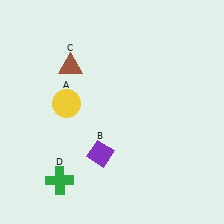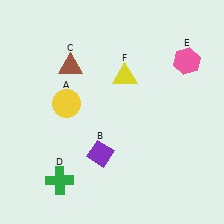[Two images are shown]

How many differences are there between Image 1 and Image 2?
There are 2 differences between the two images.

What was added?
A pink hexagon (E), a yellow triangle (F) were added in Image 2.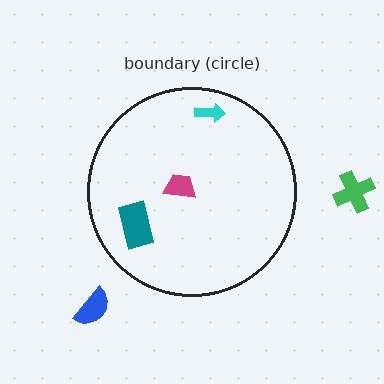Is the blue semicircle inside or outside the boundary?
Outside.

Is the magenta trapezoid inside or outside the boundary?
Inside.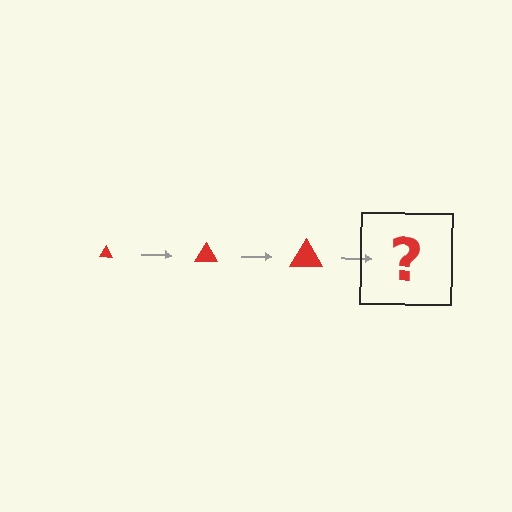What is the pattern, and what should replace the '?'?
The pattern is that the triangle gets progressively larger each step. The '?' should be a red triangle, larger than the previous one.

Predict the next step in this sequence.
The next step is a red triangle, larger than the previous one.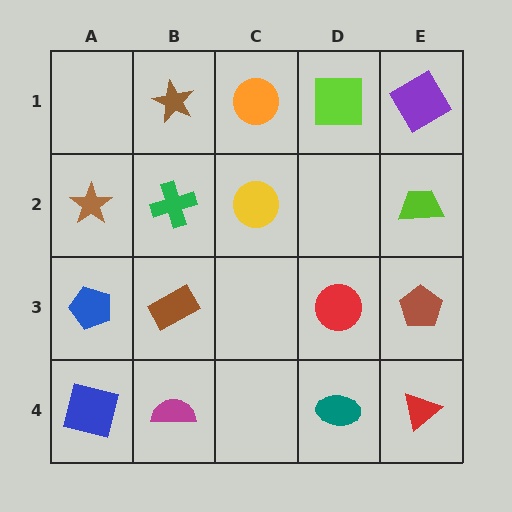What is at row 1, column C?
An orange circle.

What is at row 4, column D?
A teal ellipse.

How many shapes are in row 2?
4 shapes.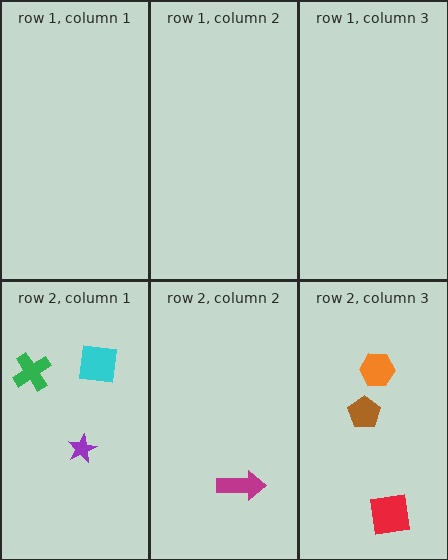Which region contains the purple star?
The row 2, column 1 region.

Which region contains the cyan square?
The row 2, column 1 region.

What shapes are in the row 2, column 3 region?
The orange hexagon, the red square, the brown pentagon.